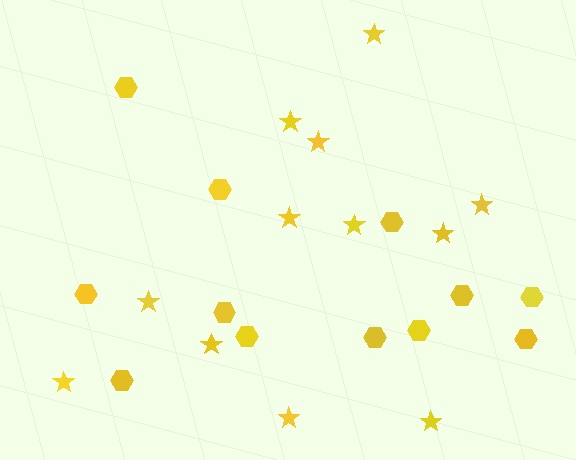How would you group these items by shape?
There are 2 groups: one group of hexagons (12) and one group of stars (12).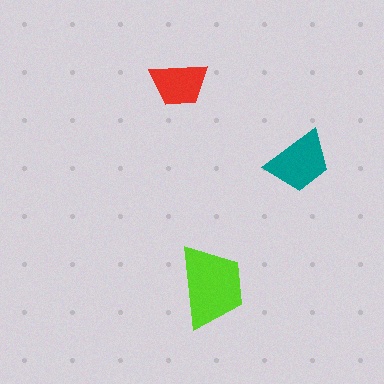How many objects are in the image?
There are 3 objects in the image.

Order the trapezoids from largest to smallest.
the lime one, the teal one, the red one.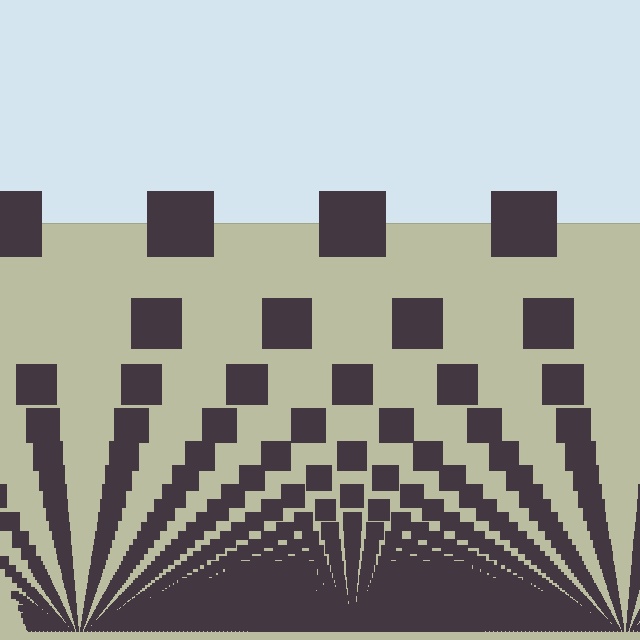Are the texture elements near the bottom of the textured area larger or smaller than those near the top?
Smaller. The gradient is inverted — elements near the bottom are smaller and denser.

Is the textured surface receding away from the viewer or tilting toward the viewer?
The surface appears to tilt toward the viewer. Texture elements get larger and sparser toward the top.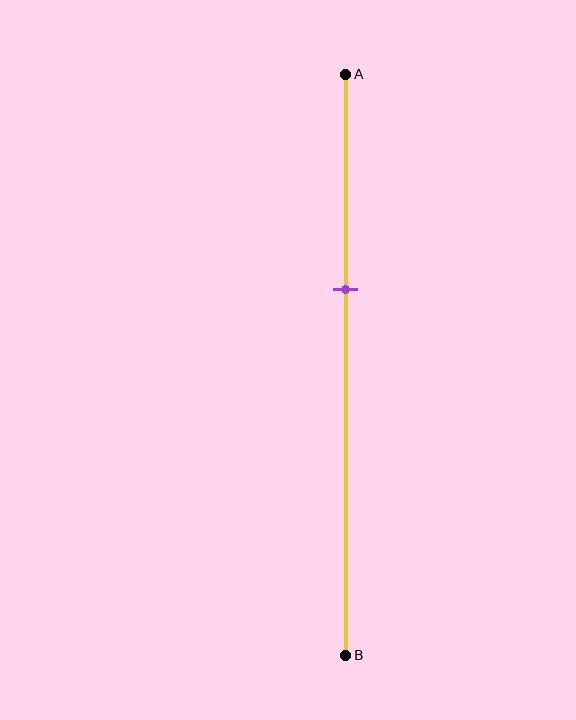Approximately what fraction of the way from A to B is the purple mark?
The purple mark is approximately 35% of the way from A to B.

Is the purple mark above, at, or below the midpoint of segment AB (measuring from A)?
The purple mark is above the midpoint of segment AB.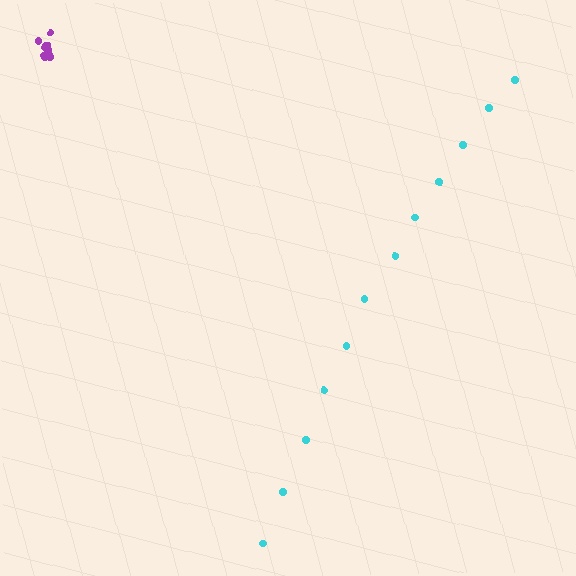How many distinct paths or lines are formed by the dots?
There are 2 distinct paths.